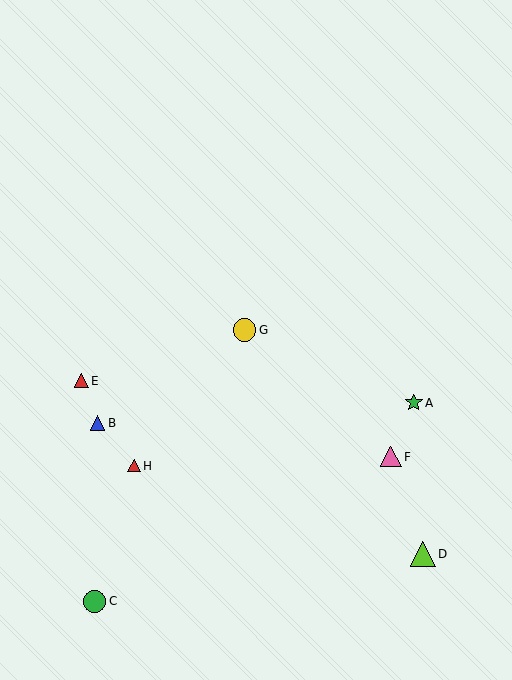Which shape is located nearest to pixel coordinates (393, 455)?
The pink triangle (labeled F) at (391, 457) is nearest to that location.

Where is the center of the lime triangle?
The center of the lime triangle is at (423, 554).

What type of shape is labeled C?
Shape C is a green circle.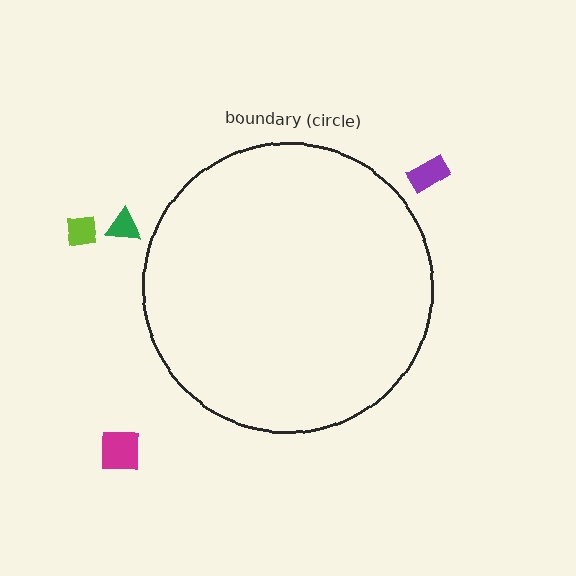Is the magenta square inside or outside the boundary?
Outside.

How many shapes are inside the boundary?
0 inside, 4 outside.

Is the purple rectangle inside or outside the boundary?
Outside.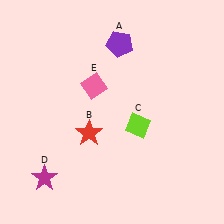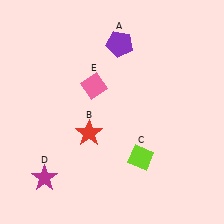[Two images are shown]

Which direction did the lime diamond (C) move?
The lime diamond (C) moved down.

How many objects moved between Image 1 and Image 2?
1 object moved between the two images.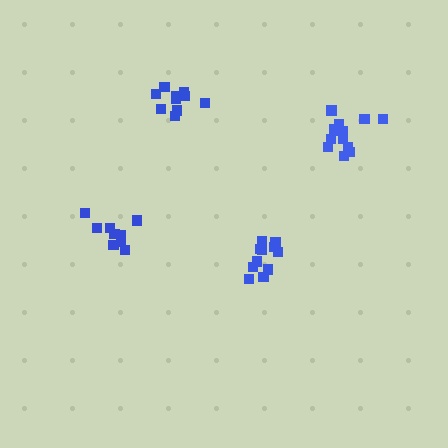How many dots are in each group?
Group 1: 11 dots, Group 2: 10 dots, Group 3: 9 dots, Group 4: 13 dots (43 total).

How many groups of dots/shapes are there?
There are 4 groups.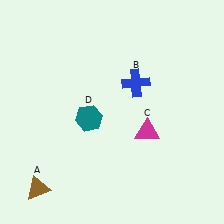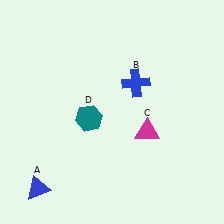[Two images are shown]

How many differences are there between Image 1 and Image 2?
There is 1 difference between the two images.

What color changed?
The triangle (A) changed from brown in Image 1 to blue in Image 2.